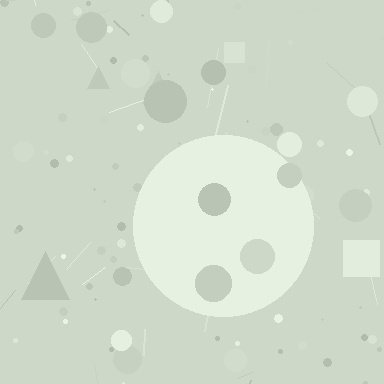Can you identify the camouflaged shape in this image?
The camouflaged shape is a circle.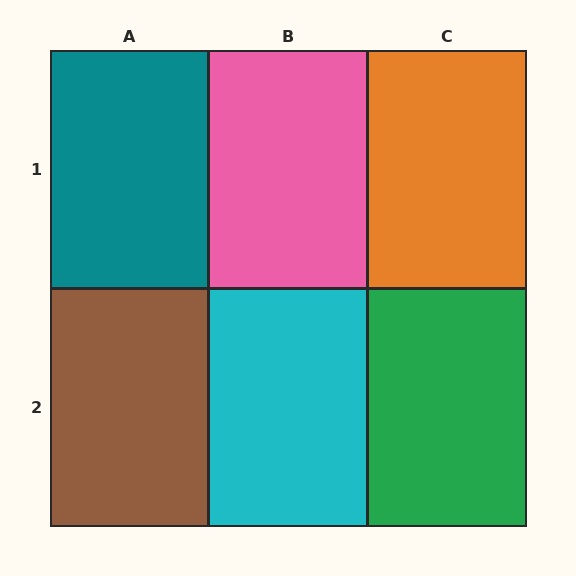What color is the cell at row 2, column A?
Brown.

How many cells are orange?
1 cell is orange.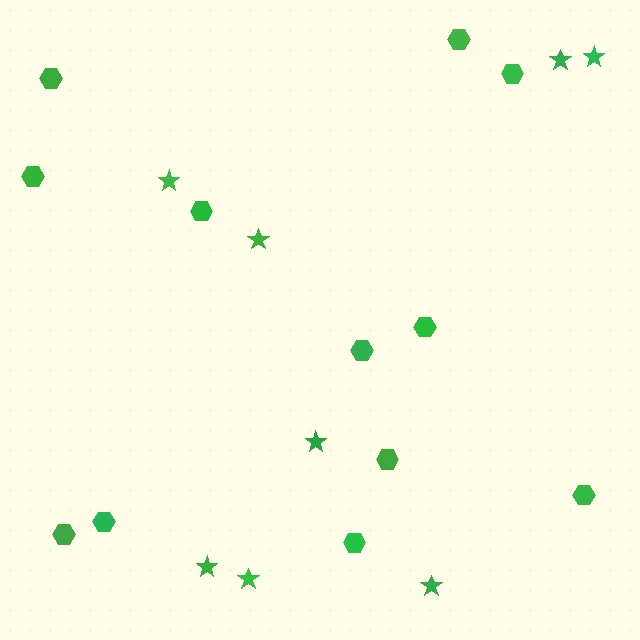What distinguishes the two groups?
There are 2 groups: one group of stars (8) and one group of hexagons (12).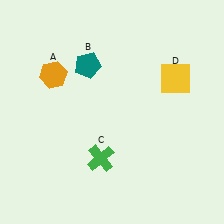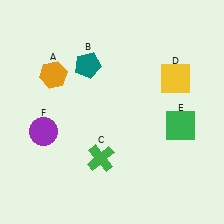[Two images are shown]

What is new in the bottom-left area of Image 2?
A purple circle (F) was added in the bottom-left area of Image 2.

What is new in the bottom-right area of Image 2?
A green square (E) was added in the bottom-right area of Image 2.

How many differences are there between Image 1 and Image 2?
There are 2 differences between the two images.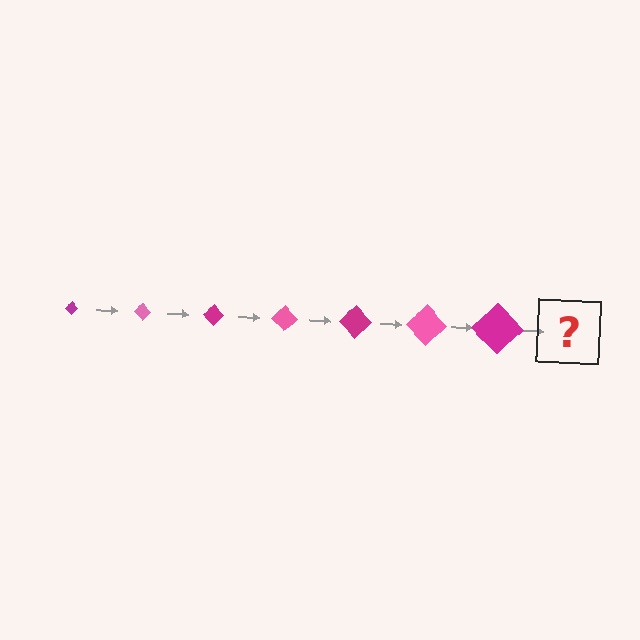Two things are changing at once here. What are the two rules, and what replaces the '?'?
The two rules are that the diamond grows larger each step and the color cycles through magenta and pink. The '?' should be a pink diamond, larger than the previous one.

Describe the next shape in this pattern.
It should be a pink diamond, larger than the previous one.